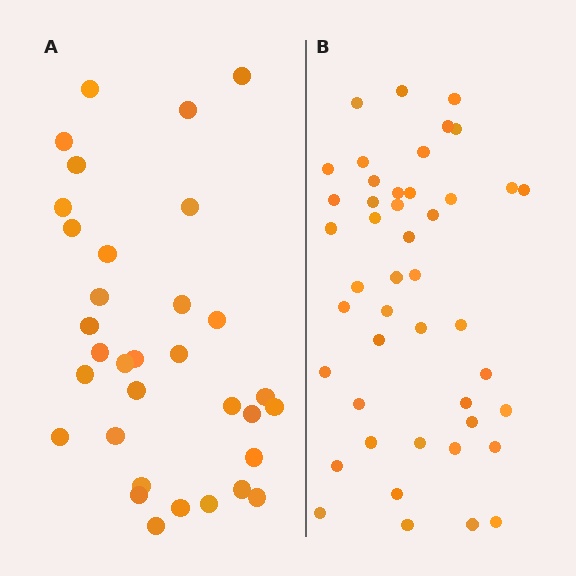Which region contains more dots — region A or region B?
Region B (the right region) has more dots.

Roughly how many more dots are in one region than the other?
Region B has roughly 12 or so more dots than region A.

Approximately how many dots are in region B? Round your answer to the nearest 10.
About 40 dots. (The exact count is 45, which rounds to 40.)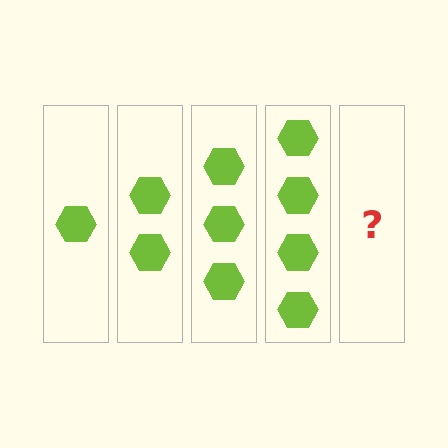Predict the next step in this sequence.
The next step is 5 hexagons.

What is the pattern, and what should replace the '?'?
The pattern is that each step adds one more hexagon. The '?' should be 5 hexagons.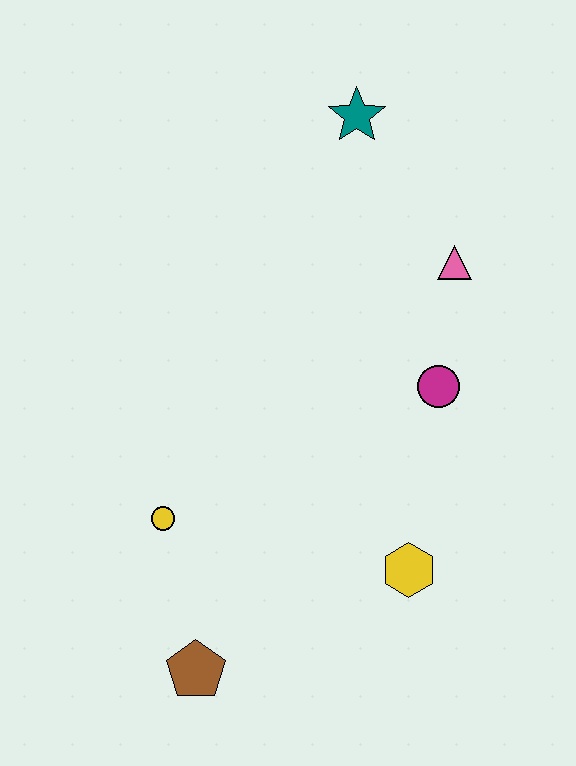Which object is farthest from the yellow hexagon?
The teal star is farthest from the yellow hexagon.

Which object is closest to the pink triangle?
The magenta circle is closest to the pink triangle.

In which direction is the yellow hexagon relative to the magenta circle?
The yellow hexagon is below the magenta circle.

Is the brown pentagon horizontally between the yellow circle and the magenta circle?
Yes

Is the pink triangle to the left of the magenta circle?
No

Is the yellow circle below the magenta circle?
Yes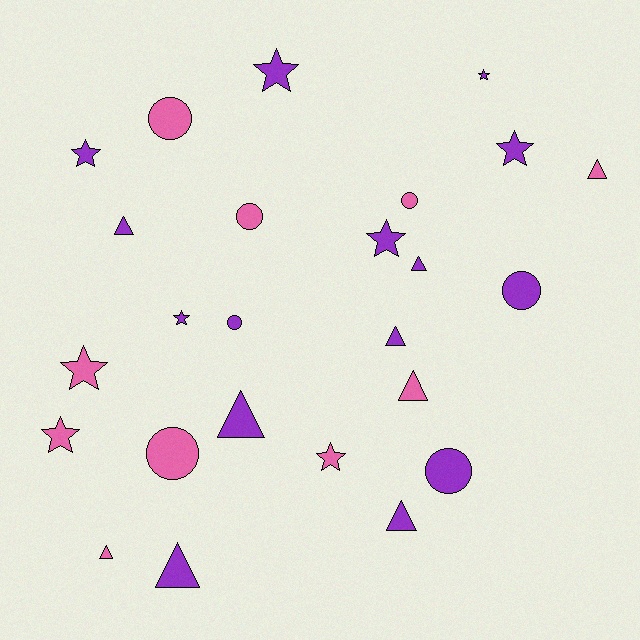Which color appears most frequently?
Purple, with 15 objects.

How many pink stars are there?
There are 3 pink stars.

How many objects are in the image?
There are 25 objects.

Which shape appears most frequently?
Star, with 9 objects.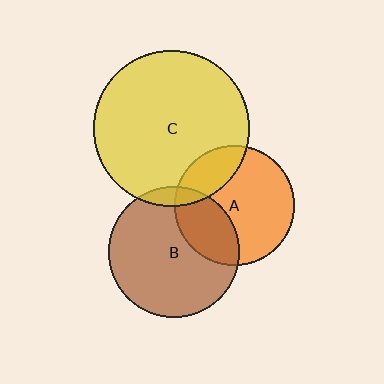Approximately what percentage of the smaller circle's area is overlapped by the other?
Approximately 30%.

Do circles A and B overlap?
Yes.